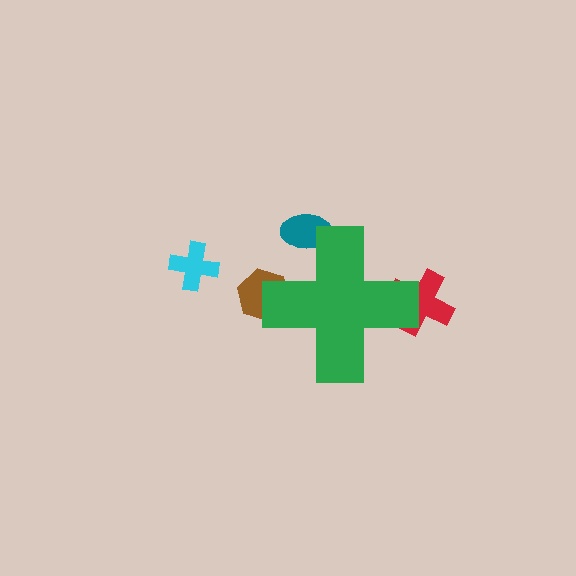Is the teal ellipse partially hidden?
Yes, the teal ellipse is partially hidden behind the green cross.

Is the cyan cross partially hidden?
No, the cyan cross is fully visible.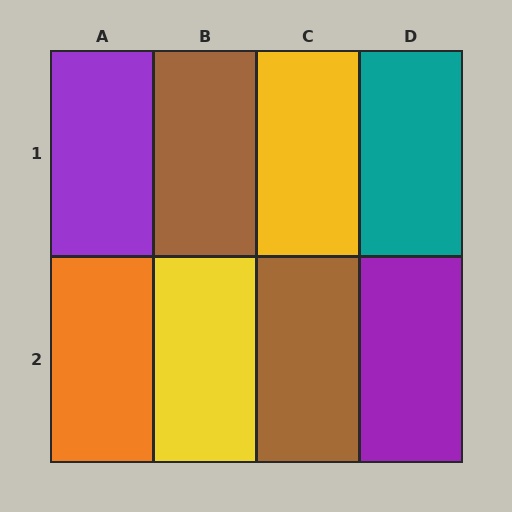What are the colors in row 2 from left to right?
Orange, yellow, brown, purple.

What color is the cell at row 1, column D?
Teal.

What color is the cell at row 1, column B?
Brown.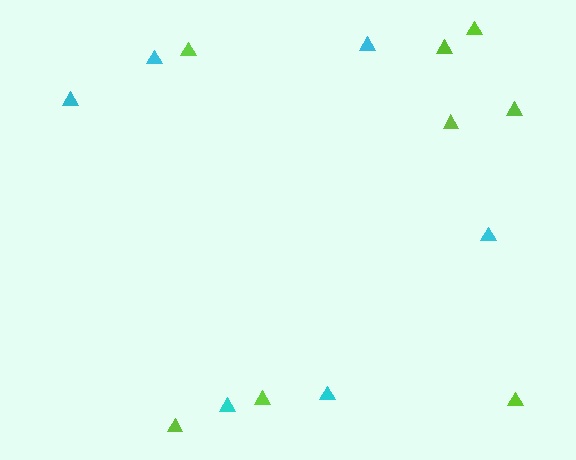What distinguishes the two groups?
There are 2 groups: one group of cyan triangles (6) and one group of lime triangles (8).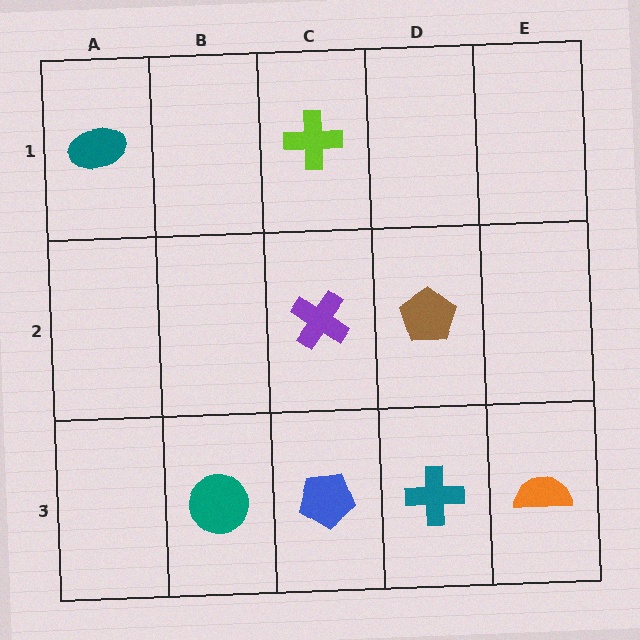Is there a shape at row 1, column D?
No, that cell is empty.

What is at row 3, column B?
A teal circle.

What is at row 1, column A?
A teal ellipse.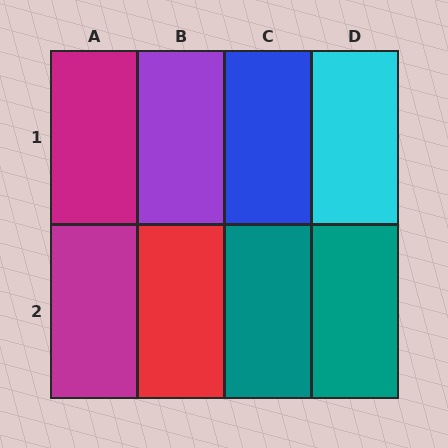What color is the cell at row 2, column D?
Teal.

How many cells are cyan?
1 cell is cyan.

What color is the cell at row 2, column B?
Red.